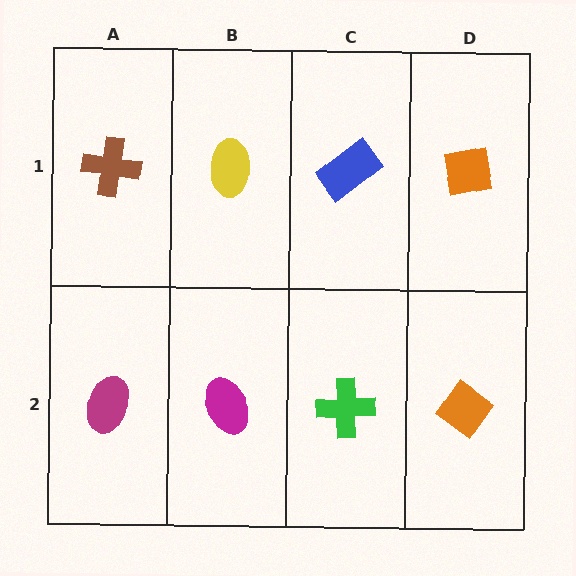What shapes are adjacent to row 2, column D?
An orange square (row 1, column D), a green cross (row 2, column C).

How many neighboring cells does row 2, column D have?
2.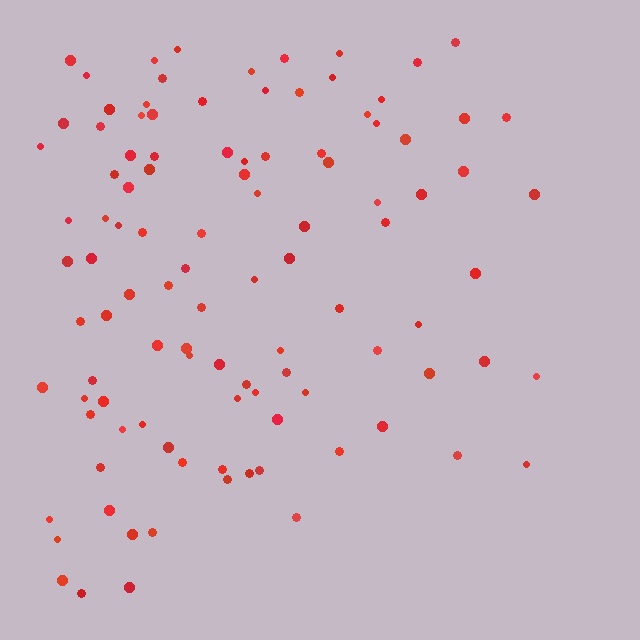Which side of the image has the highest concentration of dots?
The left.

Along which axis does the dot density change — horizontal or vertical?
Horizontal.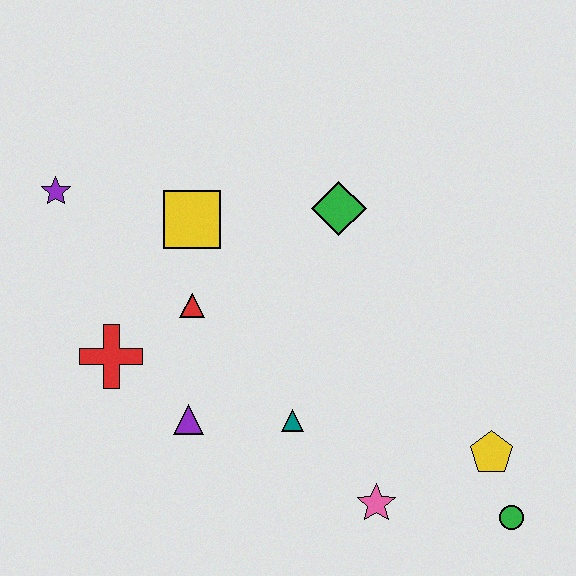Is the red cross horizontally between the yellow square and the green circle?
No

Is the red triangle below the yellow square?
Yes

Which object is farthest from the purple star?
The green circle is farthest from the purple star.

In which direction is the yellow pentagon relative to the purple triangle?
The yellow pentagon is to the right of the purple triangle.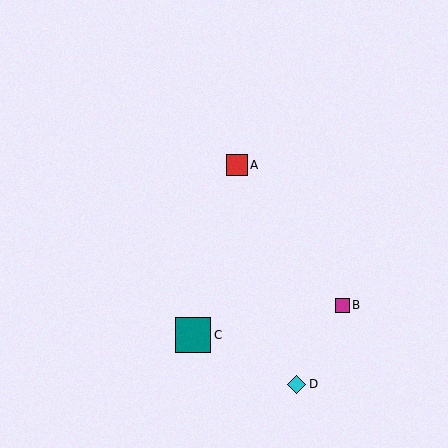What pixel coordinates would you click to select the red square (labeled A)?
Click at (237, 165) to select the red square A.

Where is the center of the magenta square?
The center of the magenta square is at (342, 305).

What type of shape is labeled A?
Shape A is a red square.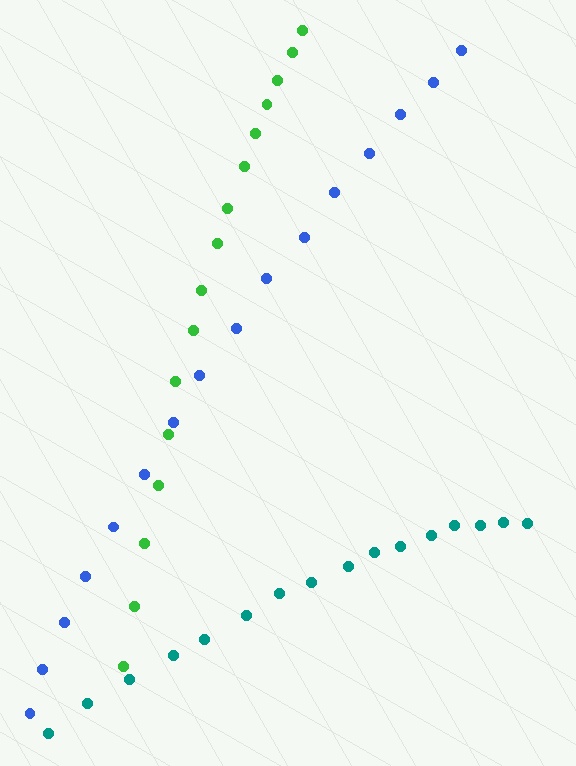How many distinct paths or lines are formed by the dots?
There are 3 distinct paths.